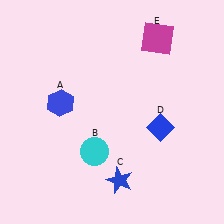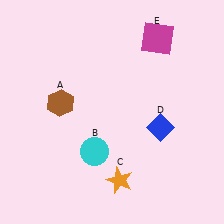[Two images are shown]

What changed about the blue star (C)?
In Image 1, C is blue. In Image 2, it changed to orange.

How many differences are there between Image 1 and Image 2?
There are 2 differences between the two images.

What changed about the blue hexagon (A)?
In Image 1, A is blue. In Image 2, it changed to brown.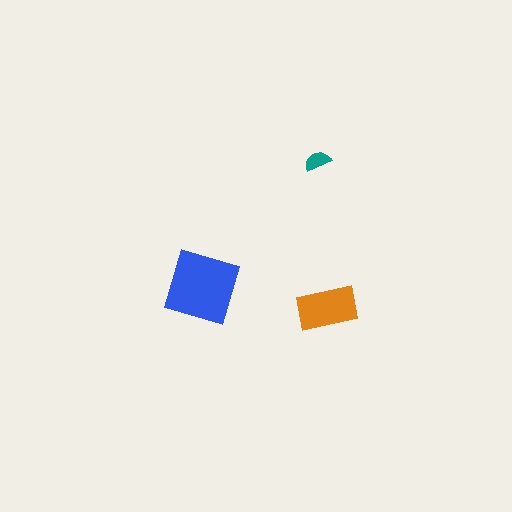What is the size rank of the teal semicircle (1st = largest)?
3rd.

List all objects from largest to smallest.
The blue square, the orange rectangle, the teal semicircle.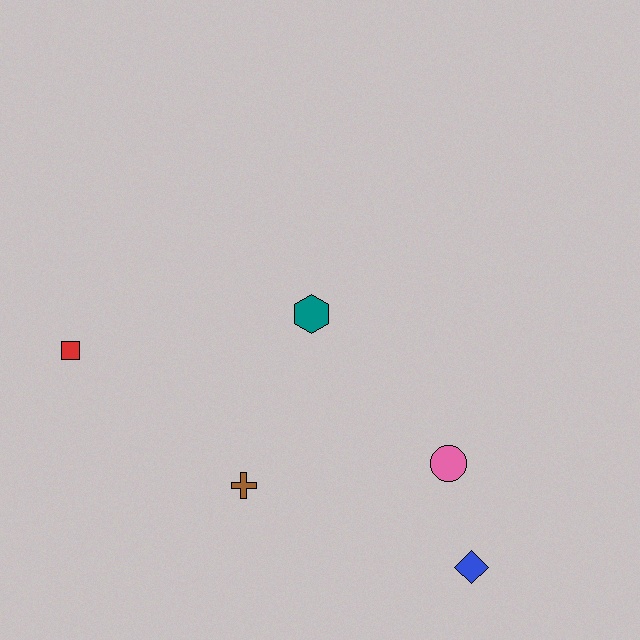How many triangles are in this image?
There are no triangles.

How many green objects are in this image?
There are no green objects.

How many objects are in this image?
There are 5 objects.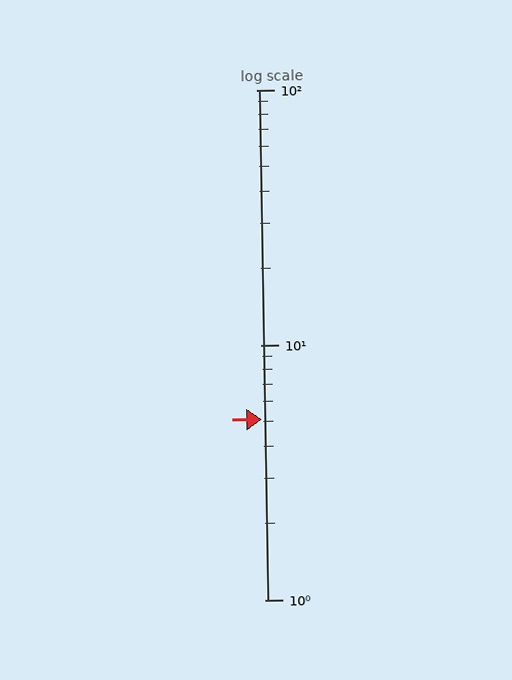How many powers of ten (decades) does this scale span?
The scale spans 2 decades, from 1 to 100.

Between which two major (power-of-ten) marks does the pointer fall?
The pointer is between 1 and 10.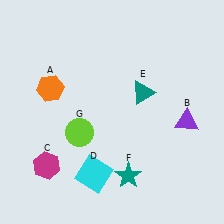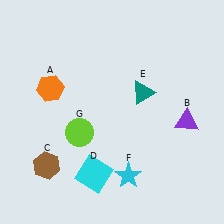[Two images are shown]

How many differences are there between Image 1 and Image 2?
There are 2 differences between the two images.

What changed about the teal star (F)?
In Image 1, F is teal. In Image 2, it changed to cyan.